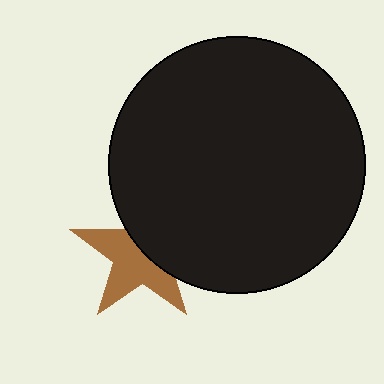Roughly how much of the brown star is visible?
About half of it is visible (roughly 57%).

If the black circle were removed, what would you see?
You would see the complete brown star.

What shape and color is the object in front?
The object in front is a black circle.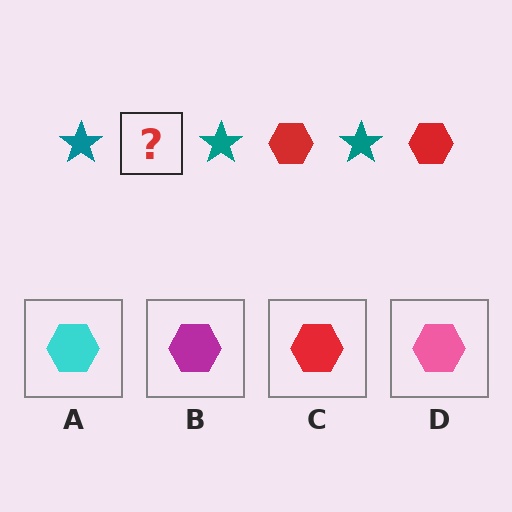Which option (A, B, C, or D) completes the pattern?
C.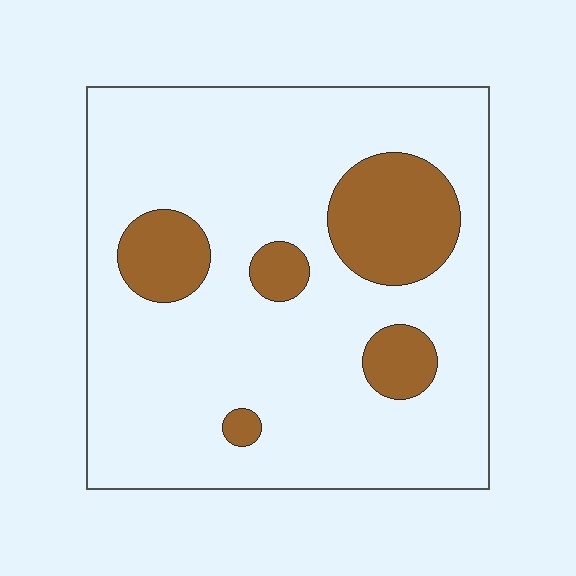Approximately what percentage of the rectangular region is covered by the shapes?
Approximately 20%.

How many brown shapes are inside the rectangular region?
5.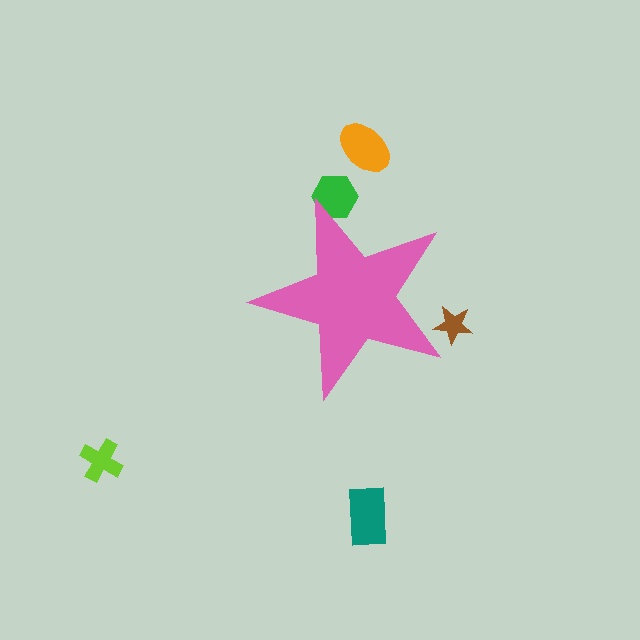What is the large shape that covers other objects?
A pink star.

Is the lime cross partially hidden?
No, the lime cross is fully visible.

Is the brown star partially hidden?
Yes, the brown star is partially hidden behind the pink star.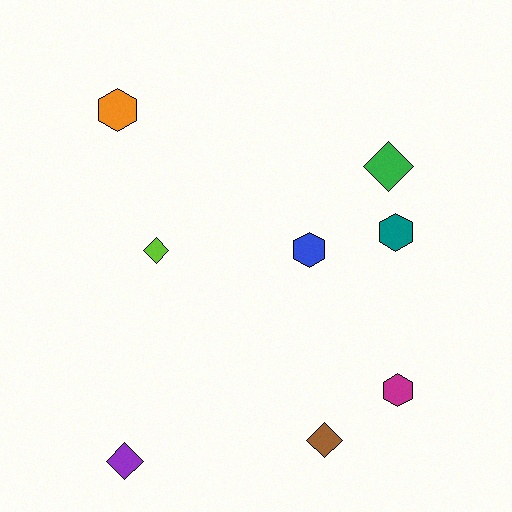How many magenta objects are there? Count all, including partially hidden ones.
There is 1 magenta object.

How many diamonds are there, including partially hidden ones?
There are 4 diamonds.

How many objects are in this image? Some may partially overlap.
There are 8 objects.